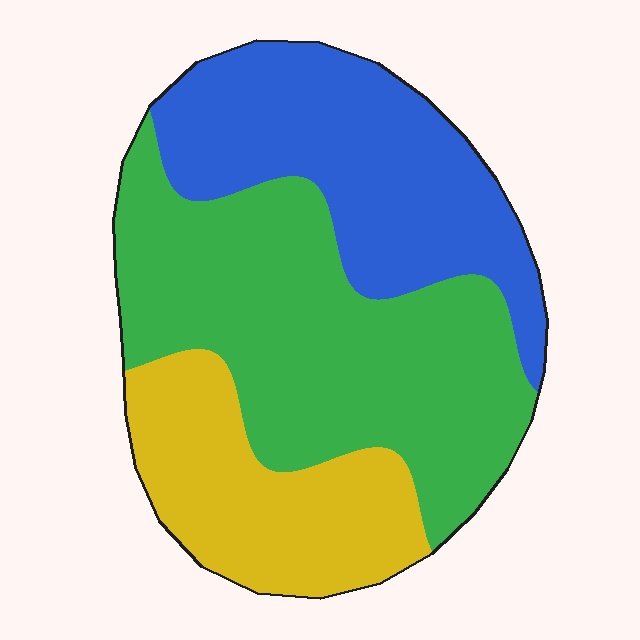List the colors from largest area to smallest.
From largest to smallest: green, blue, yellow.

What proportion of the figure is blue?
Blue covers around 30% of the figure.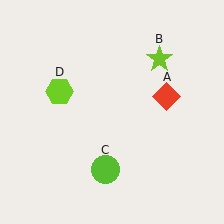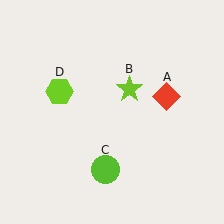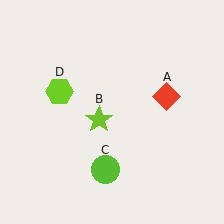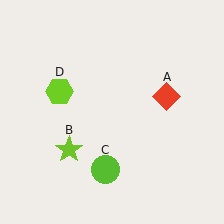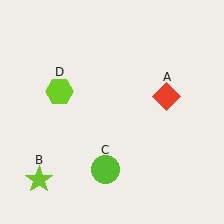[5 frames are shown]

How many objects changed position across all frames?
1 object changed position: lime star (object B).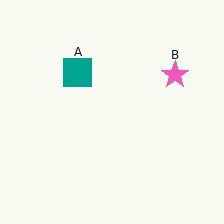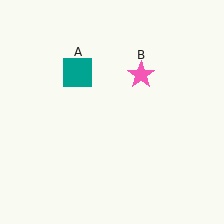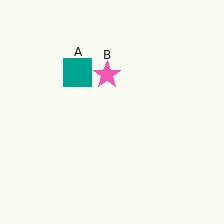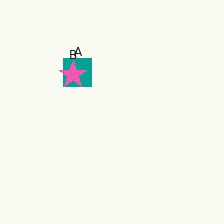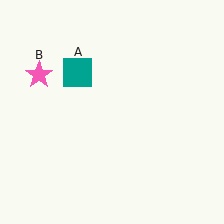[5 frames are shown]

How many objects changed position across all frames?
1 object changed position: pink star (object B).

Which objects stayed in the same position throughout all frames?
Teal square (object A) remained stationary.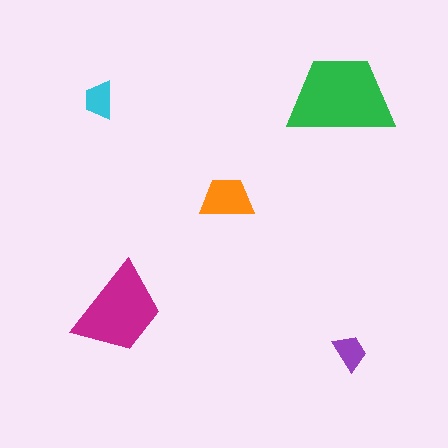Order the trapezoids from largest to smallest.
the green one, the magenta one, the orange one, the cyan one, the purple one.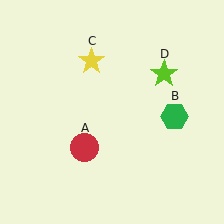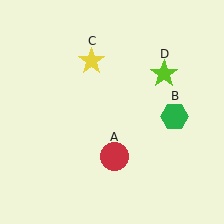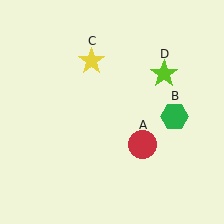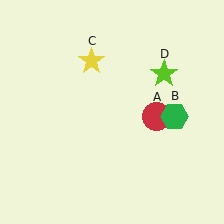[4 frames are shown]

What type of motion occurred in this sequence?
The red circle (object A) rotated counterclockwise around the center of the scene.